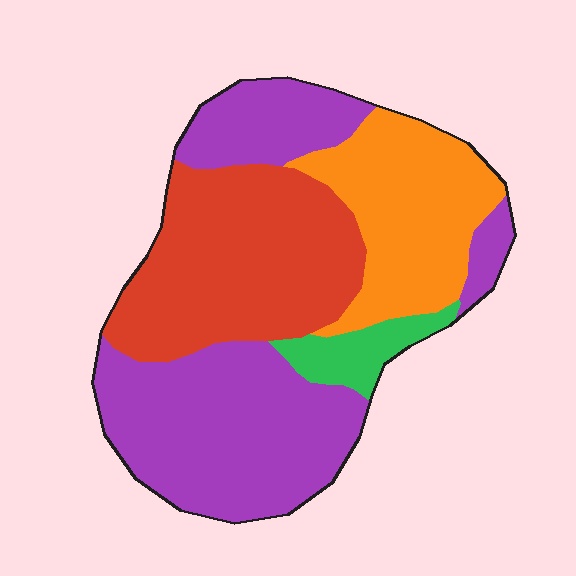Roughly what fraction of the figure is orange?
Orange covers around 20% of the figure.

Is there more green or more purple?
Purple.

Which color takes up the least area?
Green, at roughly 5%.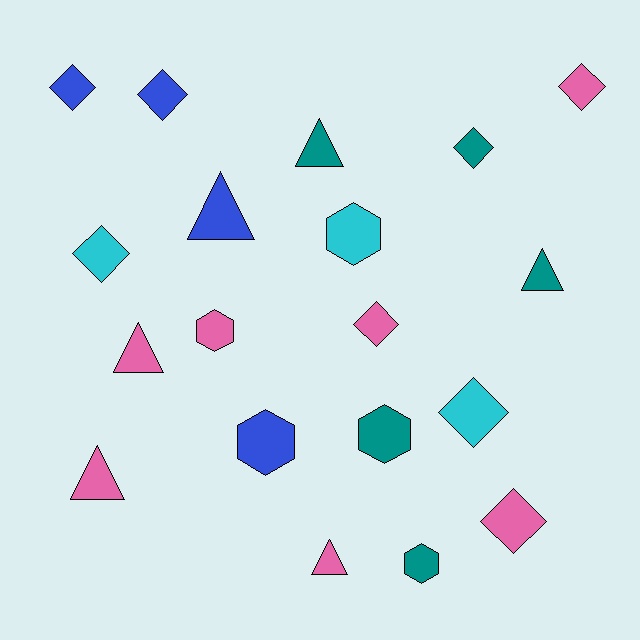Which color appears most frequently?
Pink, with 7 objects.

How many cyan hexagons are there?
There is 1 cyan hexagon.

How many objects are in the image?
There are 19 objects.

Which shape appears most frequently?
Diamond, with 8 objects.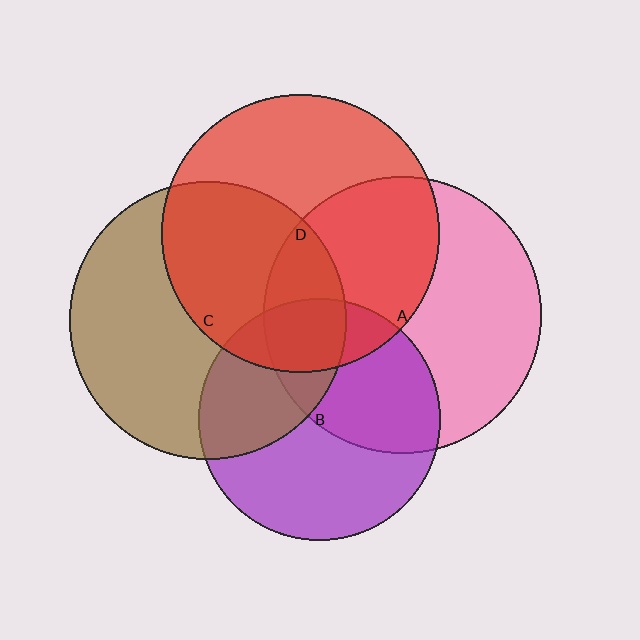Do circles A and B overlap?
Yes.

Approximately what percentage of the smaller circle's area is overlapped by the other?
Approximately 45%.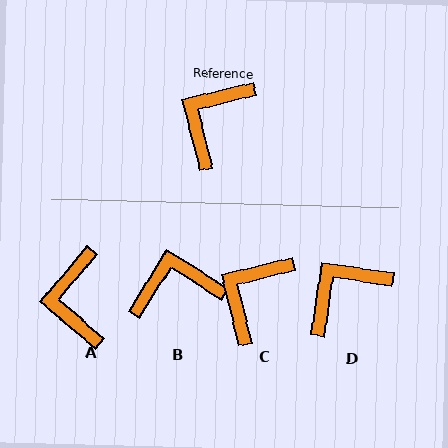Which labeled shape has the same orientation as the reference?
C.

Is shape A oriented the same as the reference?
No, it is off by about 36 degrees.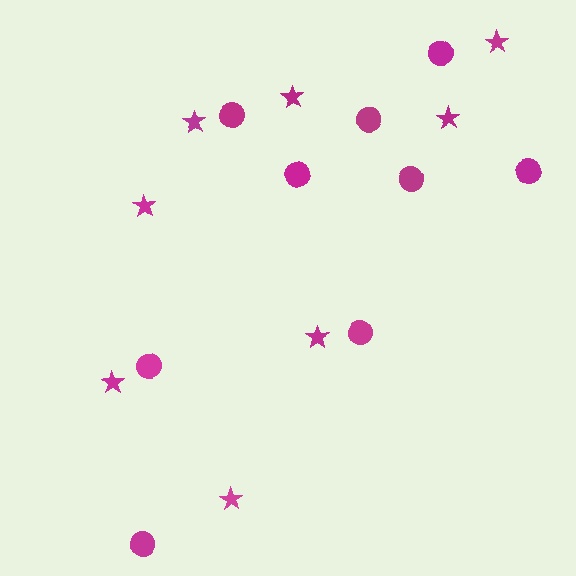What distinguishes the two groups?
There are 2 groups: one group of circles (9) and one group of stars (8).